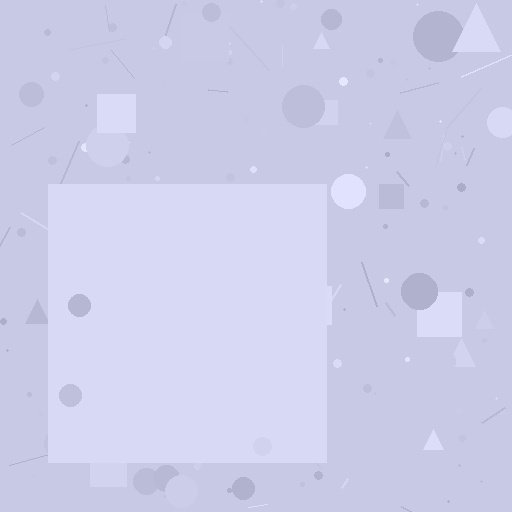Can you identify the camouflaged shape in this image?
The camouflaged shape is a square.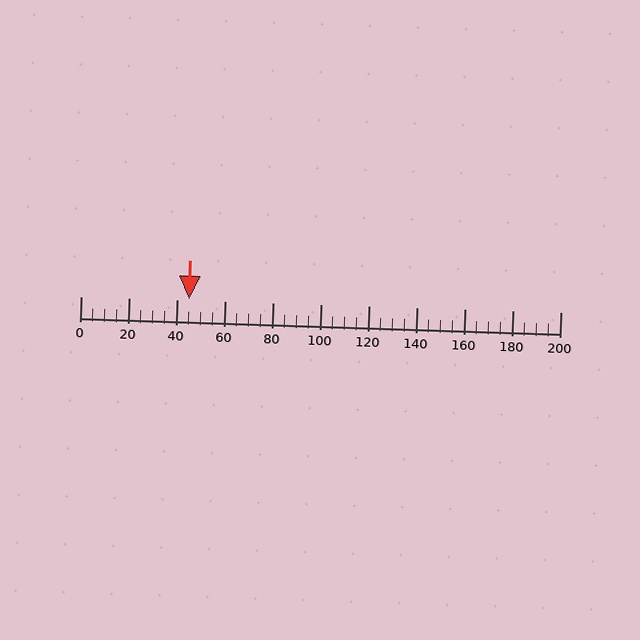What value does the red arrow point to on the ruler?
The red arrow points to approximately 45.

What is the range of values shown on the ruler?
The ruler shows values from 0 to 200.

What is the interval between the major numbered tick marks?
The major tick marks are spaced 20 units apart.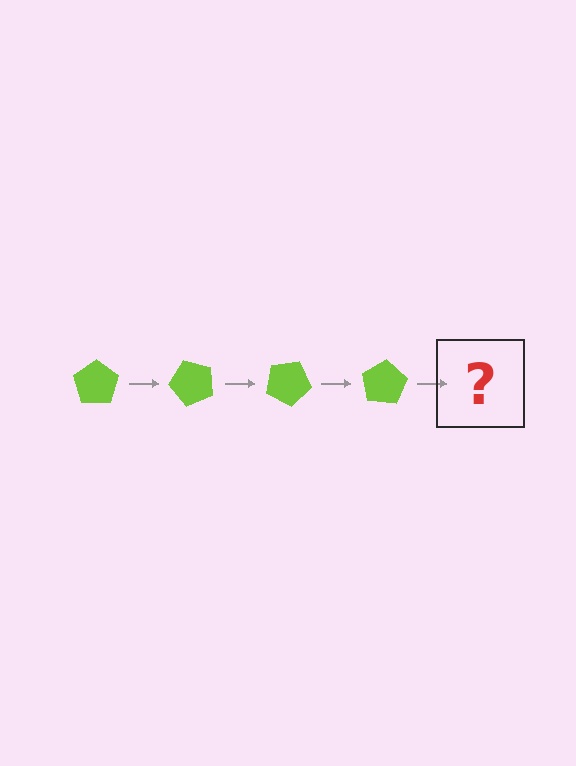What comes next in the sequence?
The next element should be a lime pentagon rotated 200 degrees.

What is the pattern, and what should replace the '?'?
The pattern is that the pentagon rotates 50 degrees each step. The '?' should be a lime pentagon rotated 200 degrees.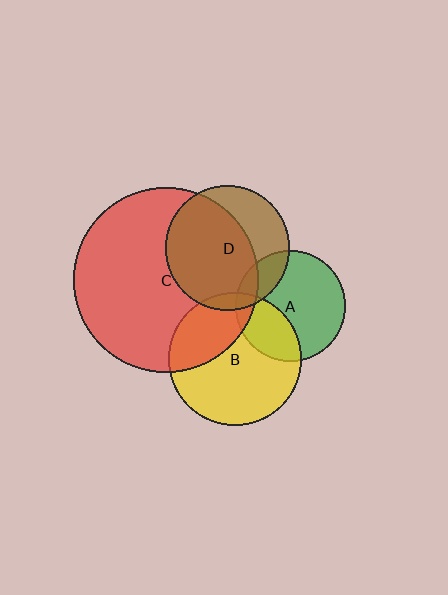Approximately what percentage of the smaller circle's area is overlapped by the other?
Approximately 20%.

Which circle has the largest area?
Circle C (red).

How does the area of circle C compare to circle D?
Approximately 2.2 times.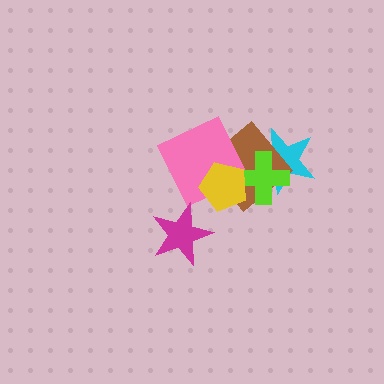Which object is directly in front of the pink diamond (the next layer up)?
The lime cross is directly in front of the pink diamond.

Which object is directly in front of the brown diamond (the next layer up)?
The pink diamond is directly in front of the brown diamond.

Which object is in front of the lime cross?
The yellow pentagon is in front of the lime cross.